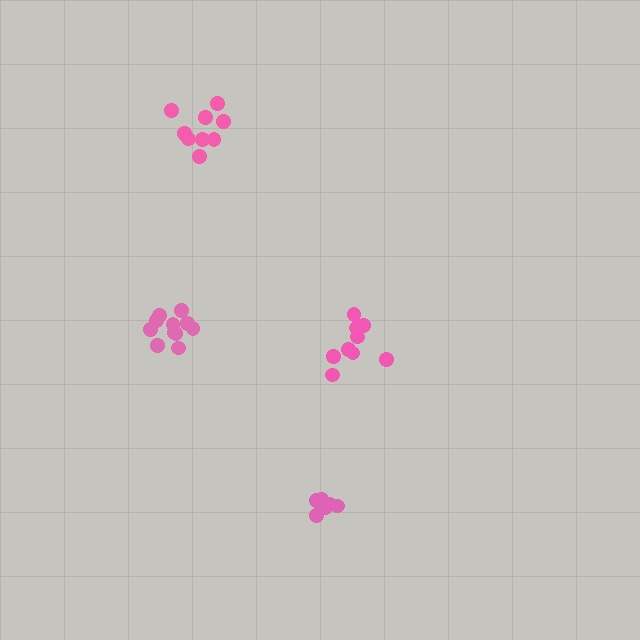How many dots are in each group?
Group 1: 11 dots, Group 2: 6 dots, Group 3: 9 dots, Group 4: 9 dots (35 total).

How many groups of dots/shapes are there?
There are 4 groups.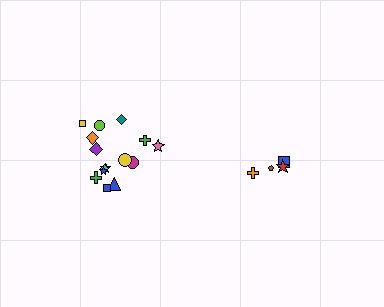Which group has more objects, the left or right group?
The left group.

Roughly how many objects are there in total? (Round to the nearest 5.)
Roughly 20 objects in total.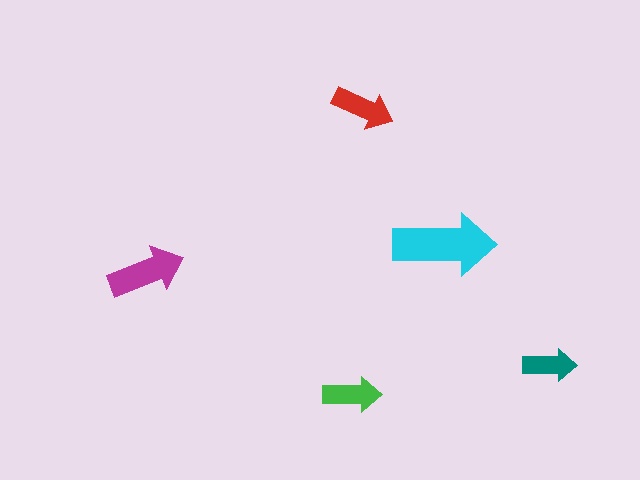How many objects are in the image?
There are 5 objects in the image.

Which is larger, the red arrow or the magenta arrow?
The magenta one.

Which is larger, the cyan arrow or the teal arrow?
The cyan one.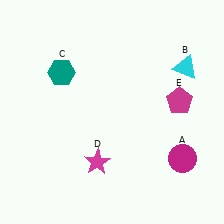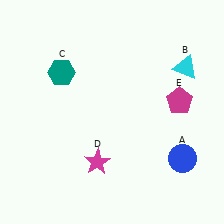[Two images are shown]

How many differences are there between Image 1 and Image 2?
There is 1 difference between the two images.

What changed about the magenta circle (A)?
In Image 1, A is magenta. In Image 2, it changed to blue.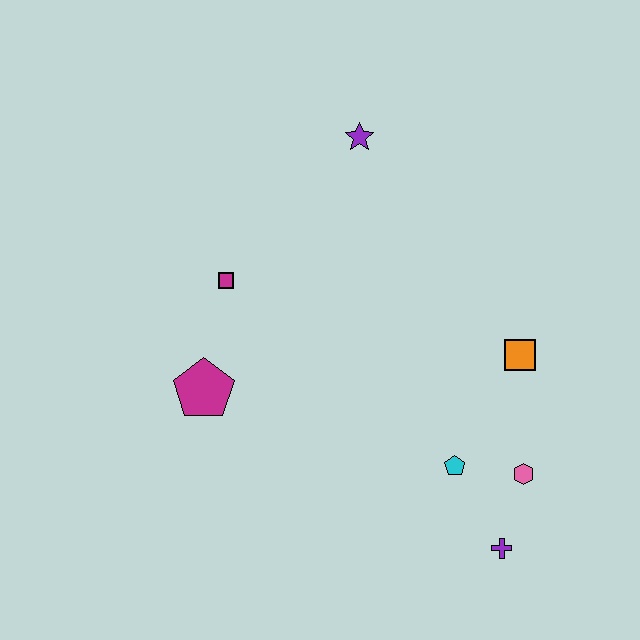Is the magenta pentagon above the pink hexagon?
Yes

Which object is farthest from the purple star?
The purple cross is farthest from the purple star.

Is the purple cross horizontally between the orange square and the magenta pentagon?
Yes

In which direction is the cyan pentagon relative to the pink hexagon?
The cyan pentagon is to the left of the pink hexagon.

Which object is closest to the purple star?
The magenta square is closest to the purple star.